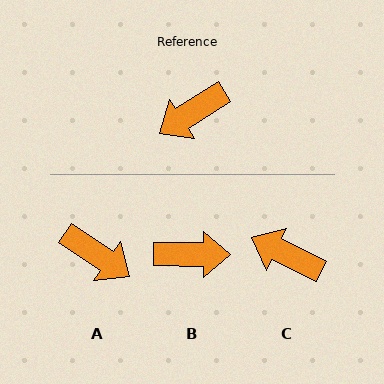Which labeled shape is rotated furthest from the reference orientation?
B, about 147 degrees away.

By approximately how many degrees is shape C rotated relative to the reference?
Approximately 58 degrees clockwise.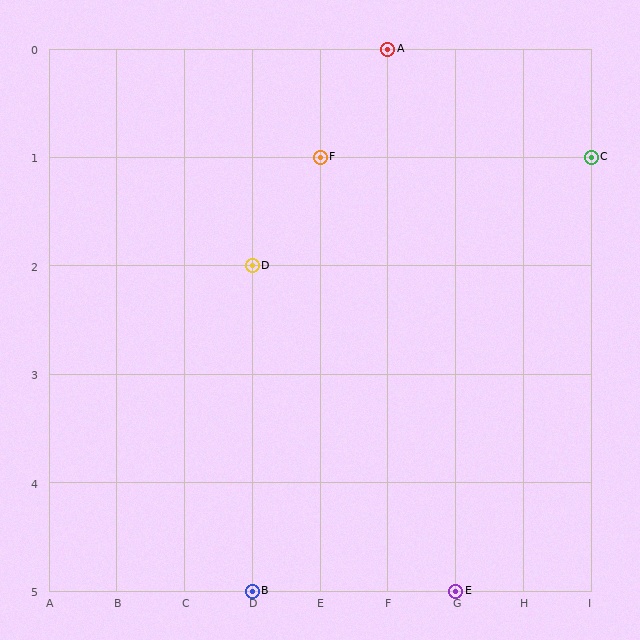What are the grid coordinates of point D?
Point D is at grid coordinates (D, 2).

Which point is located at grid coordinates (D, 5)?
Point B is at (D, 5).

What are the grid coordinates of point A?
Point A is at grid coordinates (F, 0).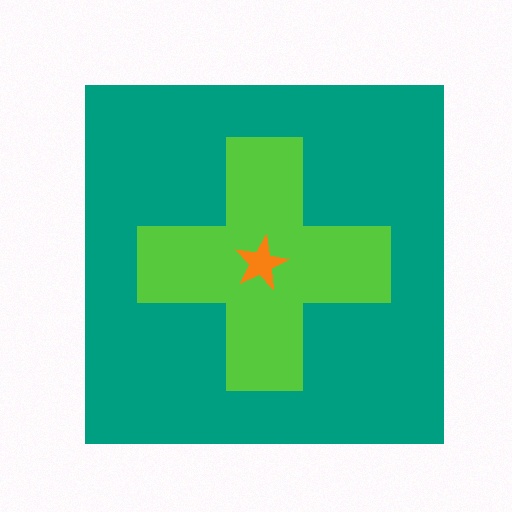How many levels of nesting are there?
3.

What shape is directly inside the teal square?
The lime cross.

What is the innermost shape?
The orange star.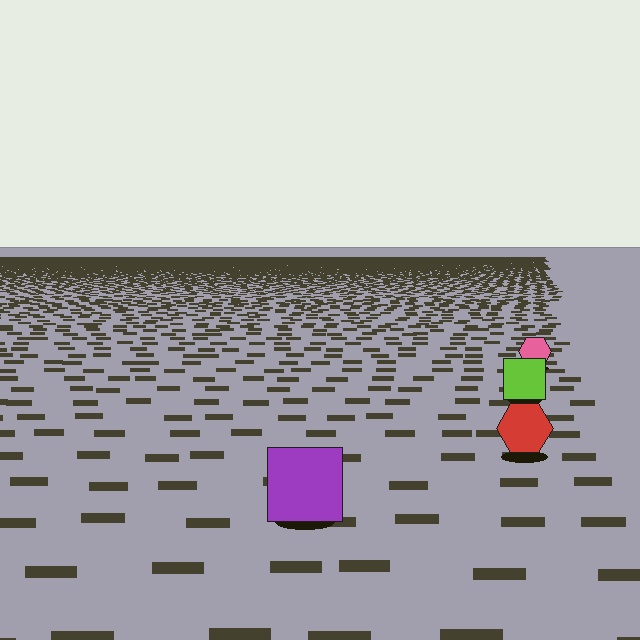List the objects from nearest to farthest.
From nearest to farthest: the purple square, the red hexagon, the lime square, the pink hexagon.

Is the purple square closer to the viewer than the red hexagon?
Yes. The purple square is closer — you can tell from the texture gradient: the ground texture is coarser near it.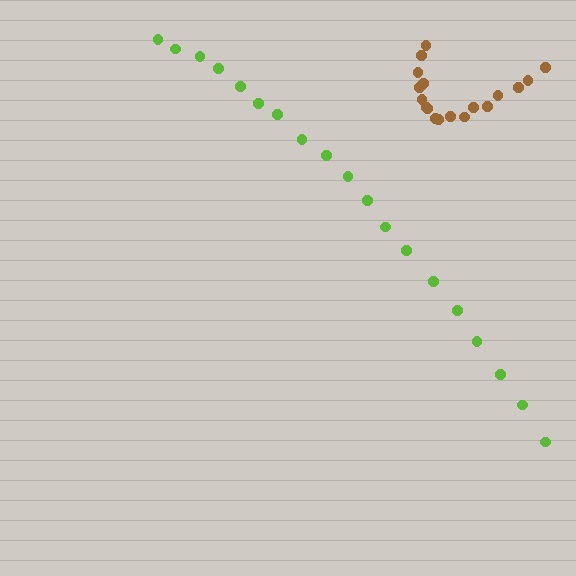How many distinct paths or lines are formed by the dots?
There are 2 distinct paths.